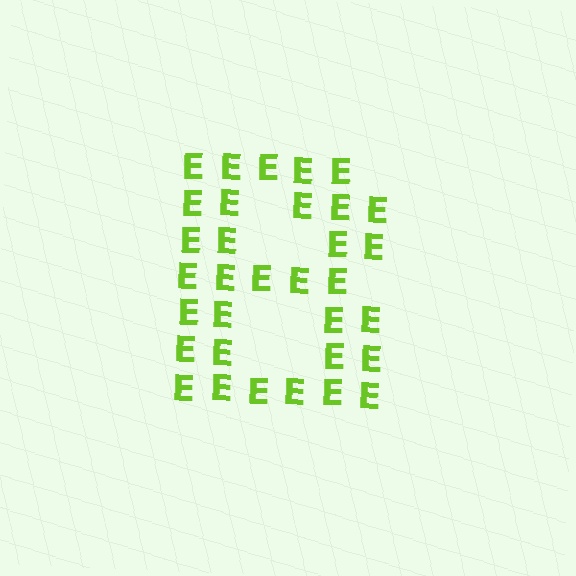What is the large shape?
The large shape is the letter B.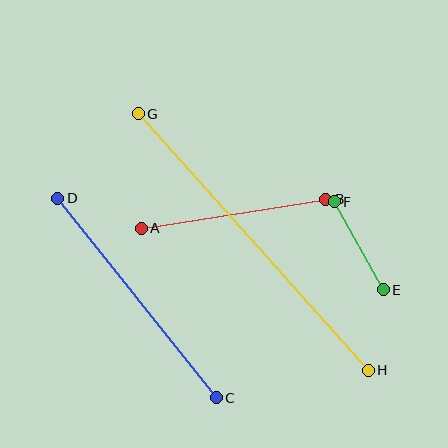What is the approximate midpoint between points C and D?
The midpoint is at approximately (137, 298) pixels.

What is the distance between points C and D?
The distance is approximately 255 pixels.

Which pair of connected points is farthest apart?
Points G and H are farthest apart.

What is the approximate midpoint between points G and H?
The midpoint is at approximately (253, 242) pixels.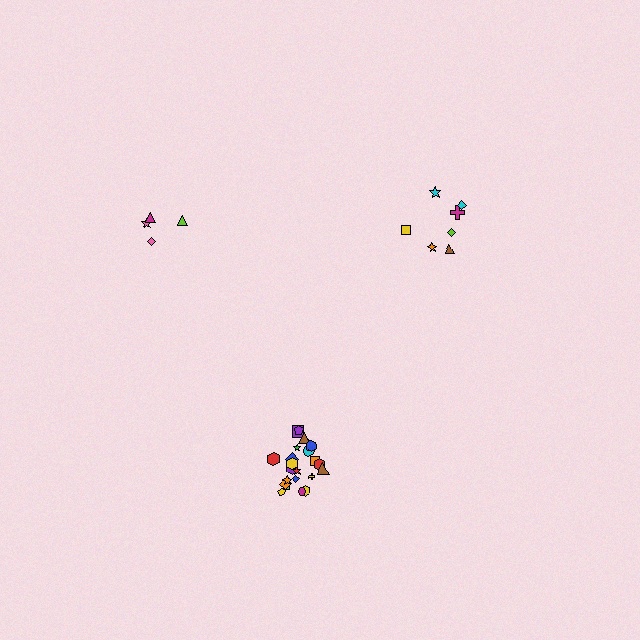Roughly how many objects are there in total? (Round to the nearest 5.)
Roughly 35 objects in total.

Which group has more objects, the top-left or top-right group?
The top-right group.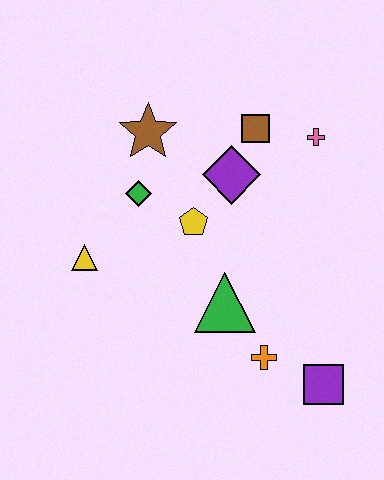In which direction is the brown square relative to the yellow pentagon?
The brown square is above the yellow pentagon.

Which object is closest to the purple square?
The orange cross is closest to the purple square.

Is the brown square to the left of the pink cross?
Yes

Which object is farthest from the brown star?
The purple square is farthest from the brown star.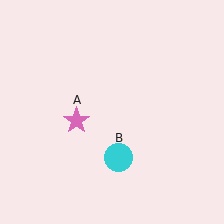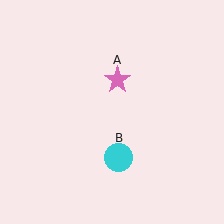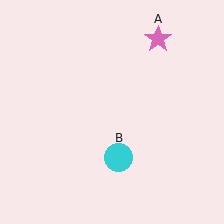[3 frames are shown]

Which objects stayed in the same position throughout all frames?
Cyan circle (object B) remained stationary.